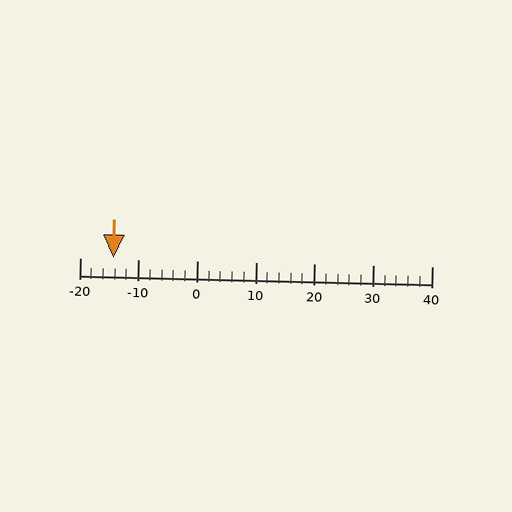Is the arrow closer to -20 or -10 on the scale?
The arrow is closer to -10.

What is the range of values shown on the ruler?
The ruler shows values from -20 to 40.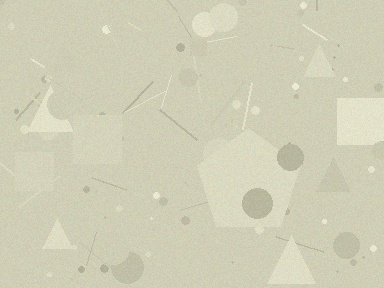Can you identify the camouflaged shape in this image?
The camouflaged shape is a pentagon.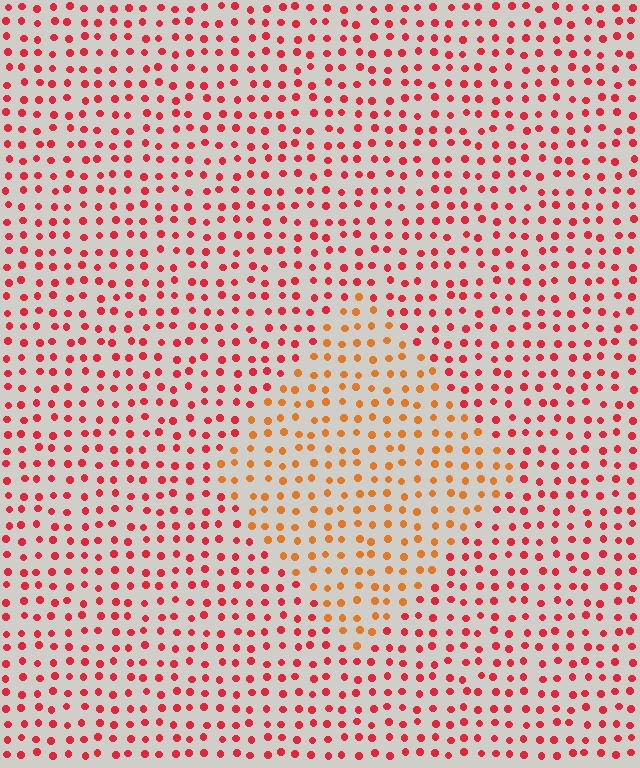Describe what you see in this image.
The image is filled with small red elements in a uniform arrangement. A diamond-shaped region is visible where the elements are tinted to a slightly different hue, forming a subtle color boundary.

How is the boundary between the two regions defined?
The boundary is defined purely by a slight shift in hue (about 33 degrees). Spacing, size, and orientation are identical on both sides.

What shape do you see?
I see a diamond.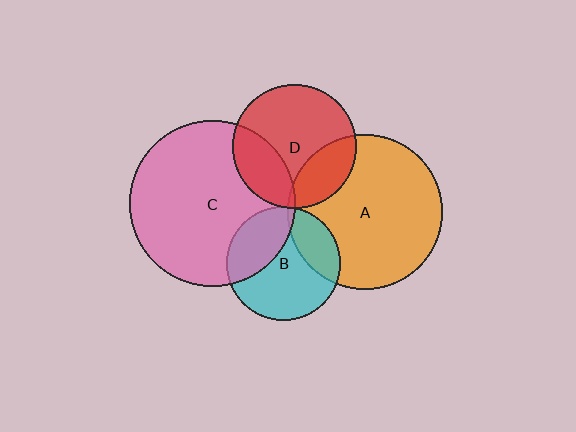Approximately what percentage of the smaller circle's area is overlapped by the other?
Approximately 5%.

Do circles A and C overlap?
Yes.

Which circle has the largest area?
Circle C (pink).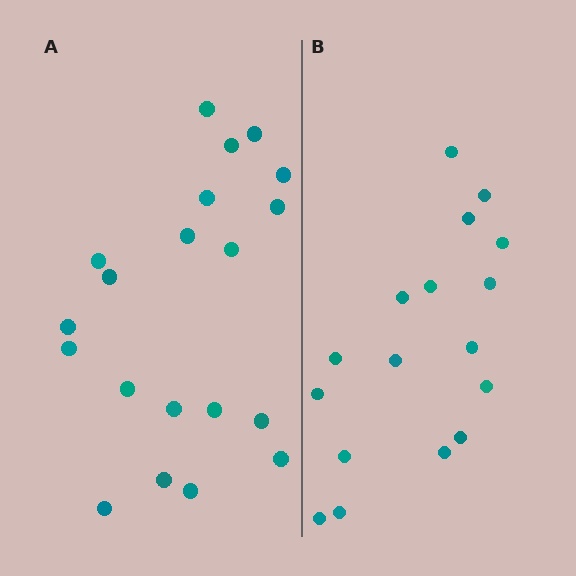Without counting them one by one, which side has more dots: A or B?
Region A (the left region) has more dots.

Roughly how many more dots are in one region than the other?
Region A has just a few more — roughly 2 or 3 more dots than region B.